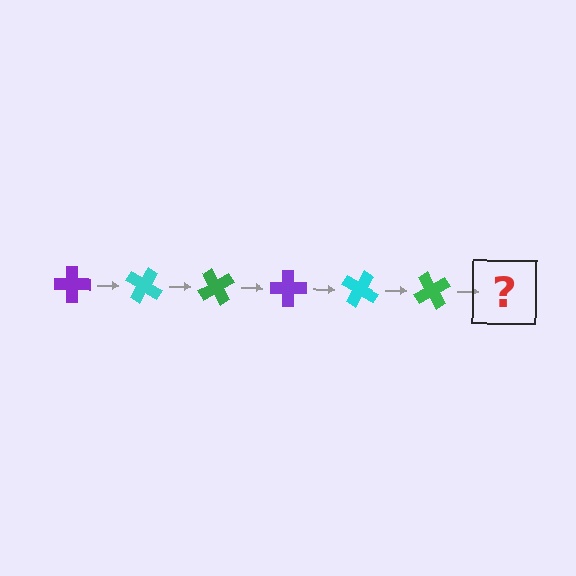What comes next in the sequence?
The next element should be a purple cross, rotated 180 degrees from the start.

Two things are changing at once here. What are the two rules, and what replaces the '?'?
The two rules are that it rotates 30 degrees each step and the color cycles through purple, cyan, and green. The '?' should be a purple cross, rotated 180 degrees from the start.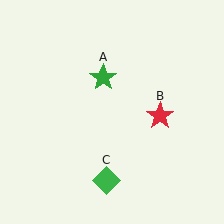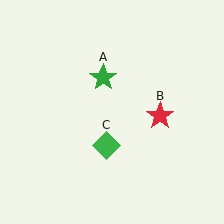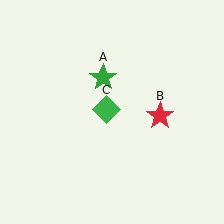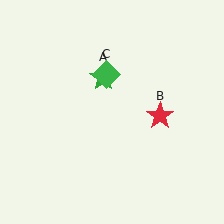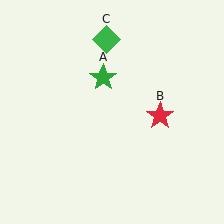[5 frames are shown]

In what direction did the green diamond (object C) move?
The green diamond (object C) moved up.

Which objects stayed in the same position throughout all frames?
Green star (object A) and red star (object B) remained stationary.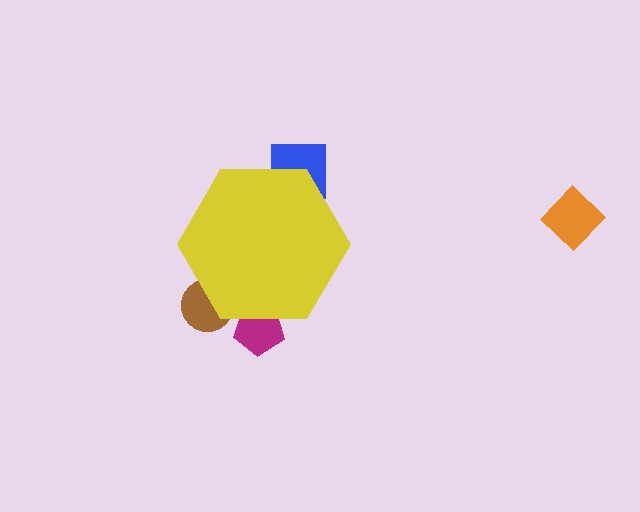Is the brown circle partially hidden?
Yes, the brown circle is partially hidden behind the yellow hexagon.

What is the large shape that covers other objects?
A yellow hexagon.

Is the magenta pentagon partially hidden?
Yes, the magenta pentagon is partially hidden behind the yellow hexagon.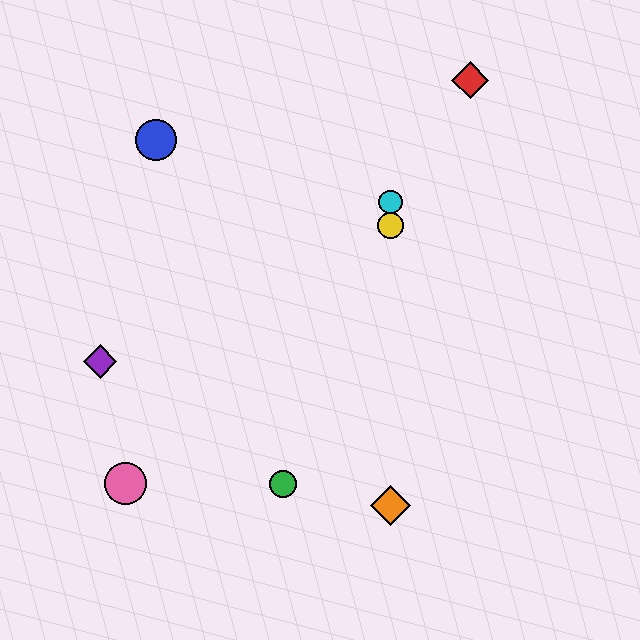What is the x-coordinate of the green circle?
The green circle is at x≈283.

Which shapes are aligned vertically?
The yellow circle, the orange diamond, the cyan circle are aligned vertically.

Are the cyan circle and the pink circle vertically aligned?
No, the cyan circle is at x≈391 and the pink circle is at x≈125.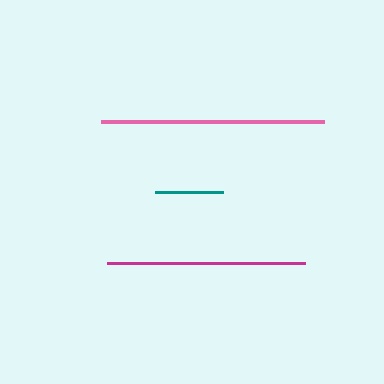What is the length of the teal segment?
The teal segment is approximately 68 pixels long.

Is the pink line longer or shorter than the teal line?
The pink line is longer than the teal line.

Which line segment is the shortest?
The teal line is the shortest at approximately 68 pixels.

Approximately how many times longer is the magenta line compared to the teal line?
The magenta line is approximately 2.9 times the length of the teal line.